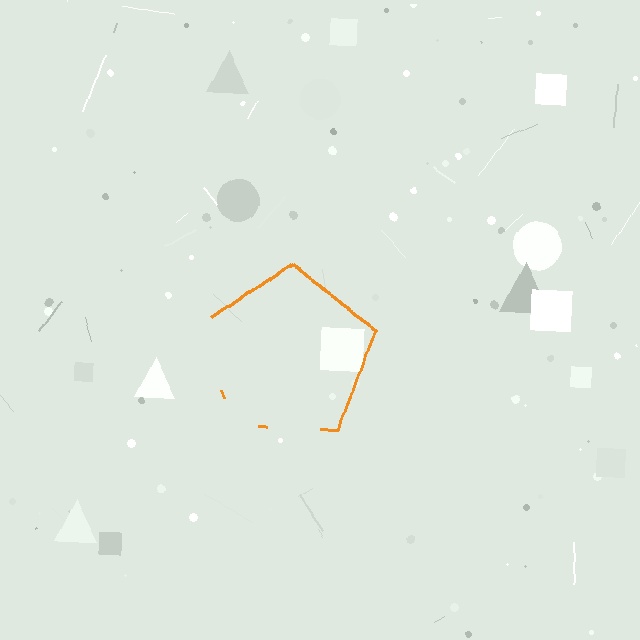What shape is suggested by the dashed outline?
The dashed outline suggests a pentagon.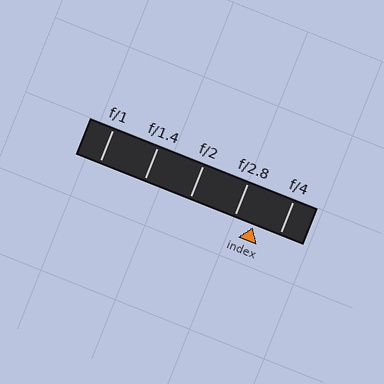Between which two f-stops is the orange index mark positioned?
The index mark is between f/2.8 and f/4.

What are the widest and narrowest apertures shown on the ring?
The widest aperture shown is f/1 and the narrowest is f/4.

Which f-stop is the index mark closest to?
The index mark is closest to f/2.8.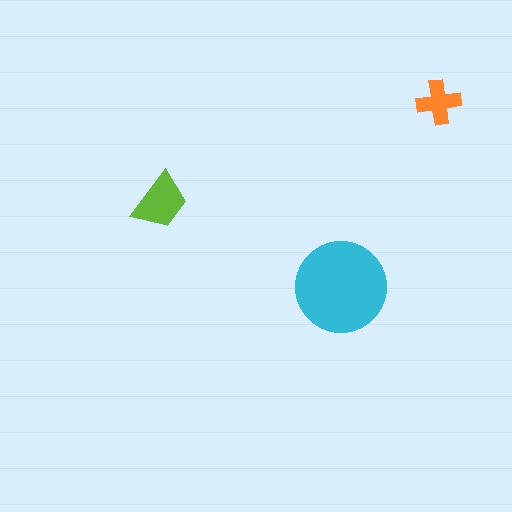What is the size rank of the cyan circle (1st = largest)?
1st.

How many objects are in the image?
There are 3 objects in the image.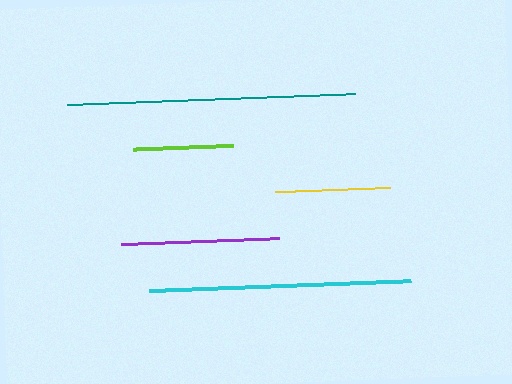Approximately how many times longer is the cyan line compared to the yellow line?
The cyan line is approximately 2.3 times the length of the yellow line.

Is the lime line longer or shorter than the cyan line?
The cyan line is longer than the lime line.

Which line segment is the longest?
The teal line is the longest at approximately 288 pixels.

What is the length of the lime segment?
The lime segment is approximately 100 pixels long.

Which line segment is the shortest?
The lime line is the shortest at approximately 100 pixels.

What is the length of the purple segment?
The purple segment is approximately 158 pixels long.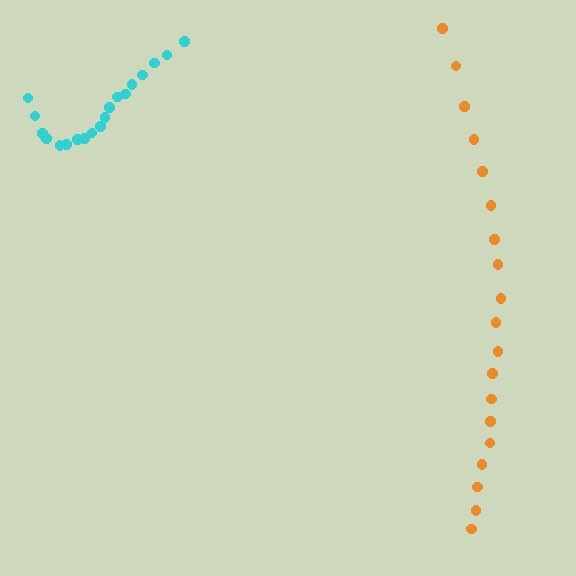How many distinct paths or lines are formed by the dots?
There are 2 distinct paths.